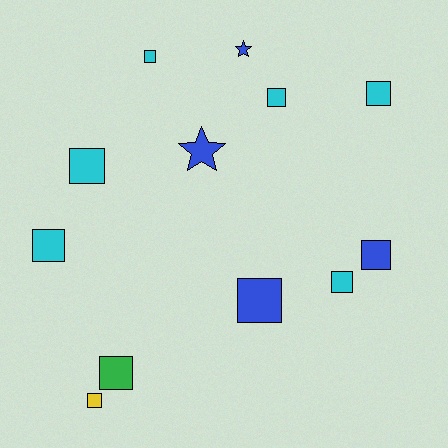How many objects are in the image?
There are 12 objects.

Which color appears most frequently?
Cyan, with 6 objects.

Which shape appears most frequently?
Square, with 10 objects.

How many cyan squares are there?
There are 6 cyan squares.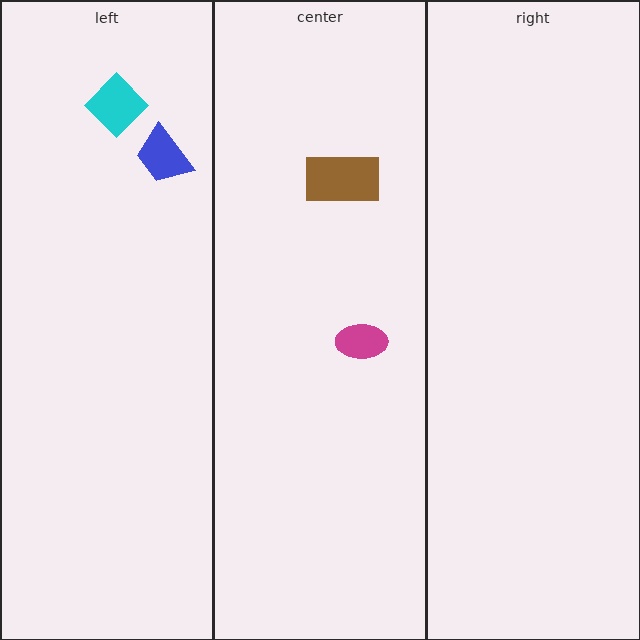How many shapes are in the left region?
2.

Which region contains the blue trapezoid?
The left region.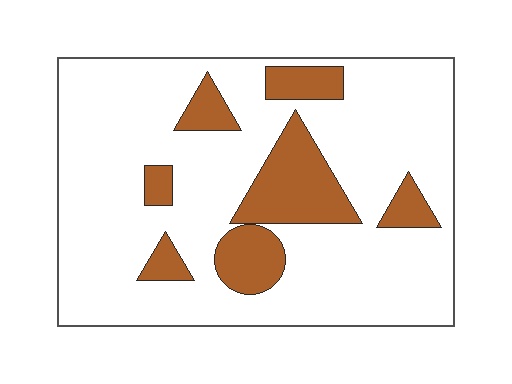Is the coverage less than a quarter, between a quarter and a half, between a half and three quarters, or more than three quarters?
Less than a quarter.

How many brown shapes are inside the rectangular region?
7.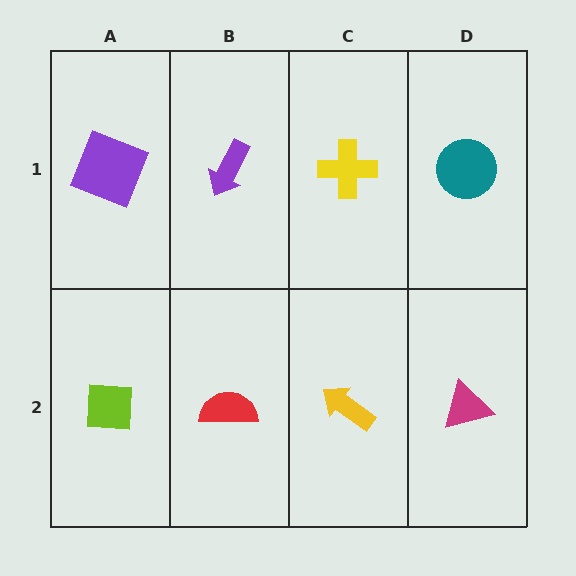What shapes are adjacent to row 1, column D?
A magenta triangle (row 2, column D), a yellow cross (row 1, column C).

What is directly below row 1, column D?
A magenta triangle.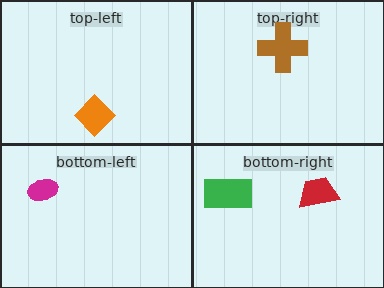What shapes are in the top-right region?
The brown cross.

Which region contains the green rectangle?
The bottom-right region.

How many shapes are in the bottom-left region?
1.